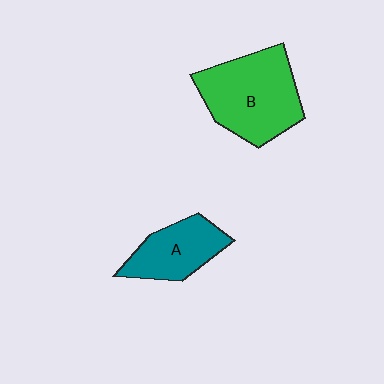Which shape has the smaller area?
Shape A (teal).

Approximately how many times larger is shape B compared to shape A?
Approximately 1.6 times.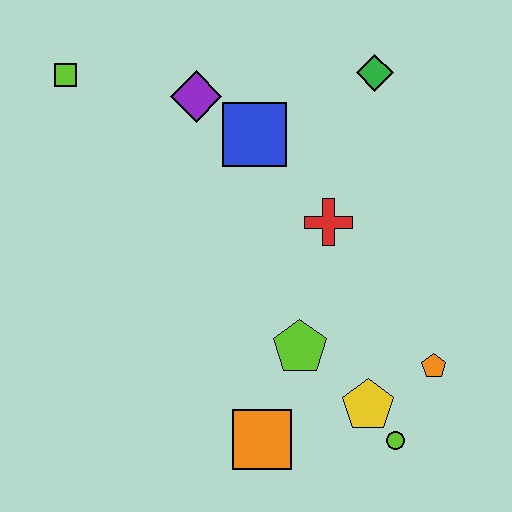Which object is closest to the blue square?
The purple diamond is closest to the blue square.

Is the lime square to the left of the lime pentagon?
Yes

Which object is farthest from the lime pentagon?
The lime square is farthest from the lime pentagon.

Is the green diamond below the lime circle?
No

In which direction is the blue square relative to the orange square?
The blue square is above the orange square.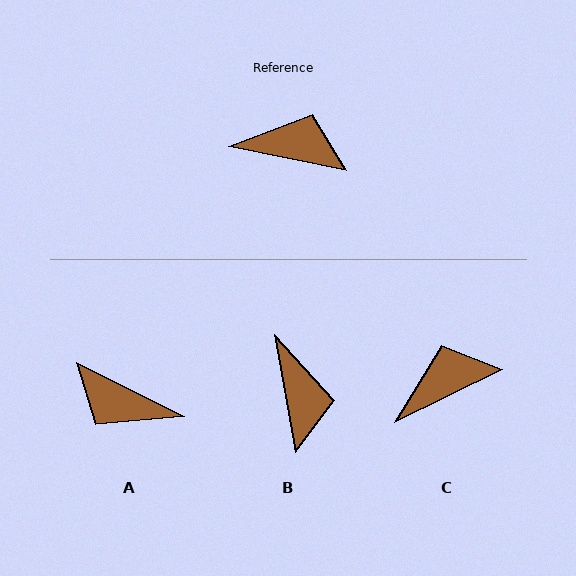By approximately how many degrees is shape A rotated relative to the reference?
Approximately 165 degrees counter-clockwise.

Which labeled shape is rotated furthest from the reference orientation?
A, about 165 degrees away.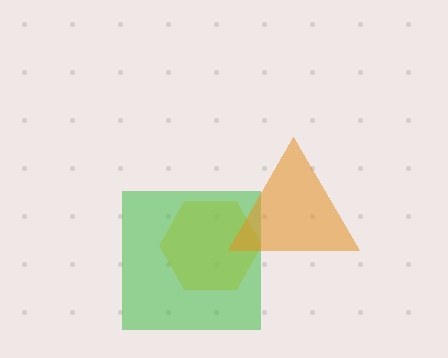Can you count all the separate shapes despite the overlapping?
Yes, there are 3 separate shapes.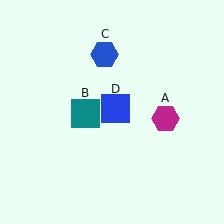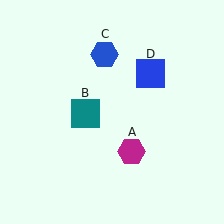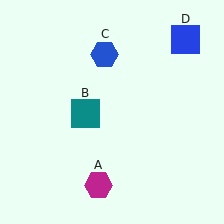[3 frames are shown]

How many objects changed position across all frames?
2 objects changed position: magenta hexagon (object A), blue square (object D).